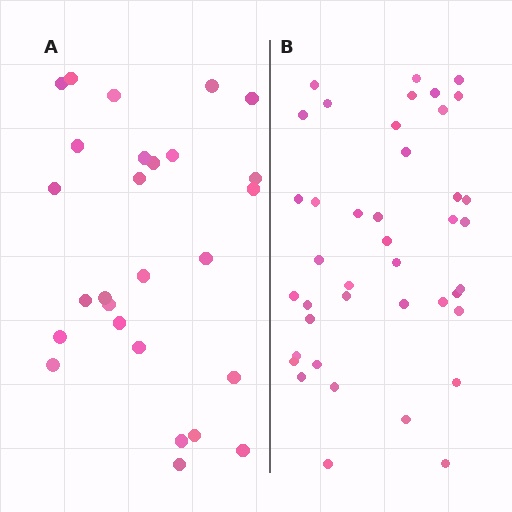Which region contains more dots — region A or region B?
Region B (the right region) has more dots.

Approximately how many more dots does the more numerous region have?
Region B has approximately 15 more dots than region A.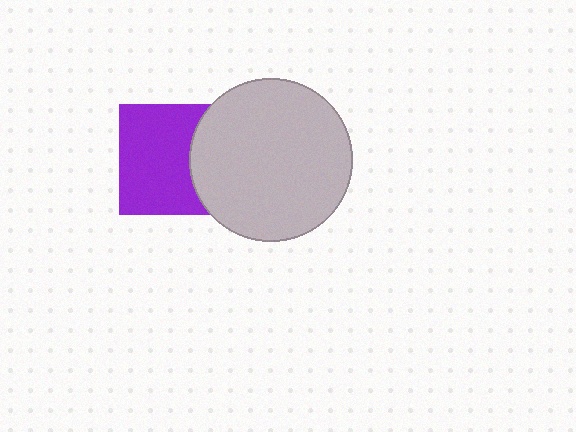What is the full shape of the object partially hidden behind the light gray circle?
The partially hidden object is a purple square.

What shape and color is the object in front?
The object in front is a light gray circle.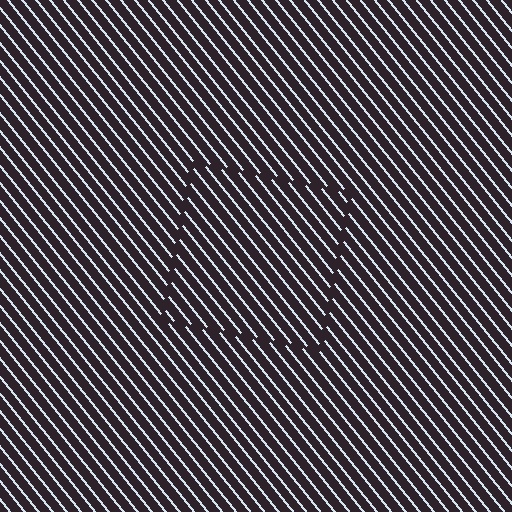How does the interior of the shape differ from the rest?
The interior of the shape contains the same grating, shifted by half a period — the contour is defined by the phase discontinuity where line-ends from the inner and outer gratings abut.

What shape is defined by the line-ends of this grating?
An illusory square. The interior of the shape contains the same grating, shifted by half a period — the contour is defined by the phase discontinuity where line-ends from the inner and outer gratings abut.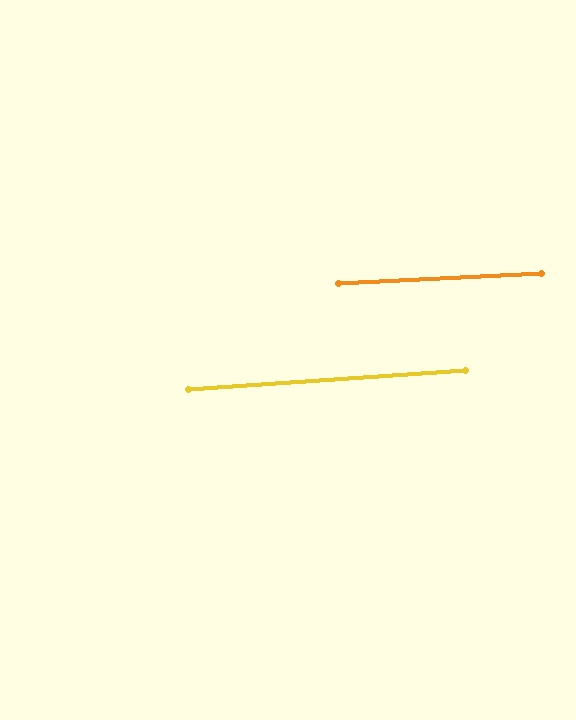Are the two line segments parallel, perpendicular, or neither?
Parallel — their directions differ by only 1.1°.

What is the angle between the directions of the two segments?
Approximately 1 degree.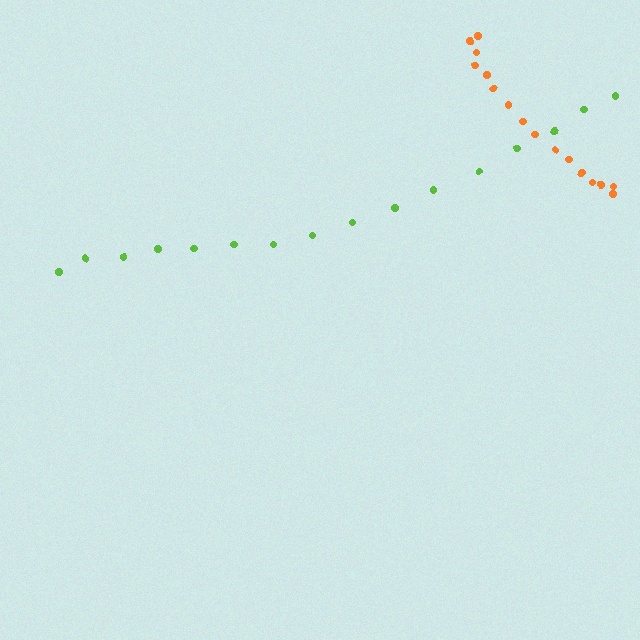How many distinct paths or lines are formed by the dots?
There are 2 distinct paths.